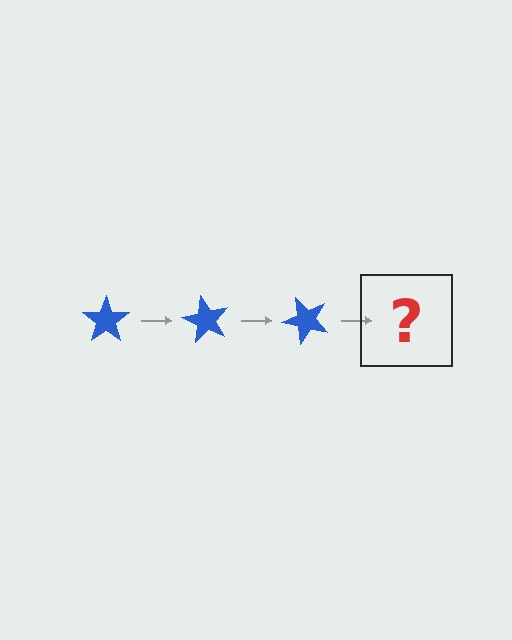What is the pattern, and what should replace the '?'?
The pattern is that the star rotates 60 degrees each step. The '?' should be a blue star rotated 180 degrees.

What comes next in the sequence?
The next element should be a blue star rotated 180 degrees.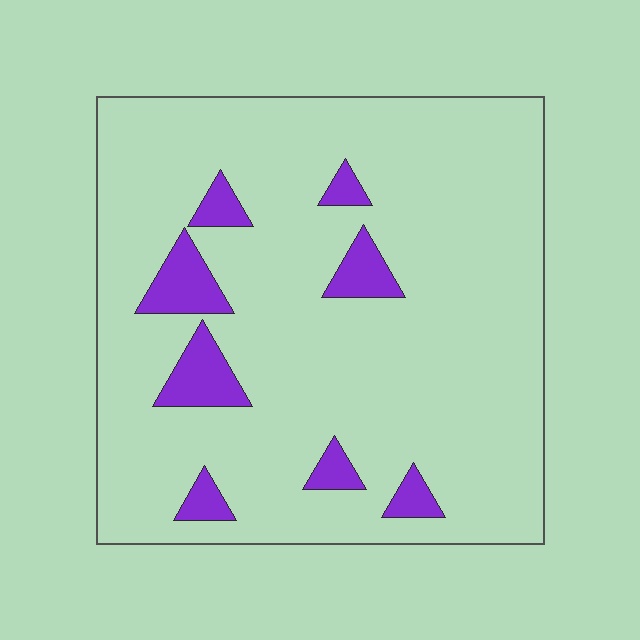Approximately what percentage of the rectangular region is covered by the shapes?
Approximately 10%.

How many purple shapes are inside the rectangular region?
8.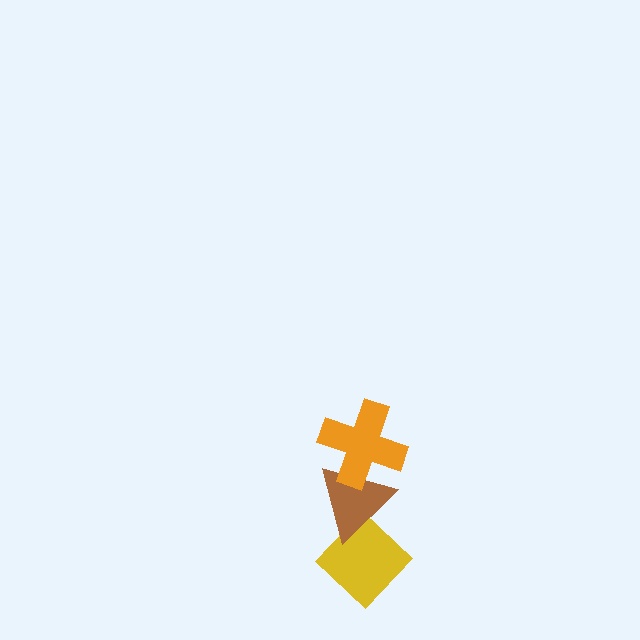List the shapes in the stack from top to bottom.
From top to bottom: the orange cross, the brown triangle, the yellow diamond.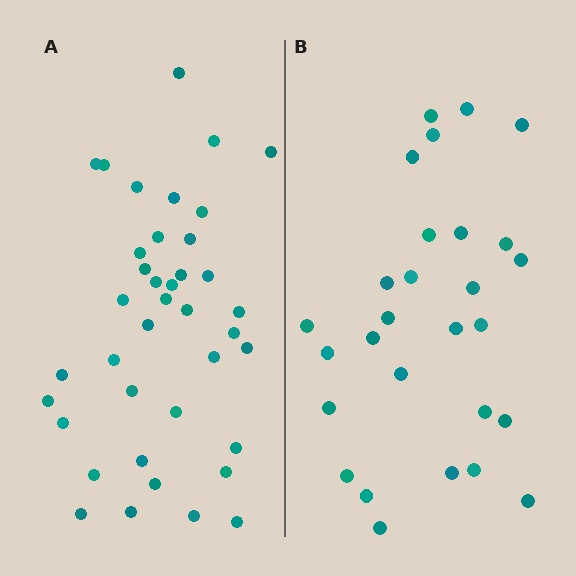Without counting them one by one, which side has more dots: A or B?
Region A (the left region) has more dots.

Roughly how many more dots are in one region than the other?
Region A has roughly 12 or so more dots than region B.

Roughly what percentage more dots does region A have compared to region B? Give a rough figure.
About 40% more.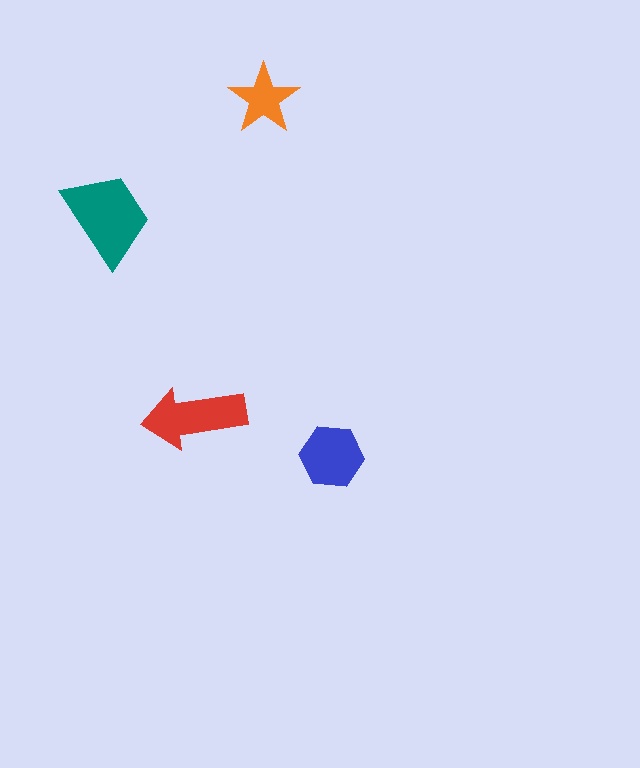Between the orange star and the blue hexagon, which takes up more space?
The blue hexagon.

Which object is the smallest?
The orange star.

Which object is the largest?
The teal trapezoid.